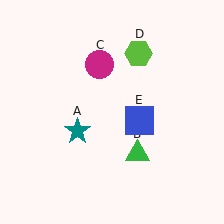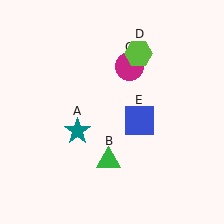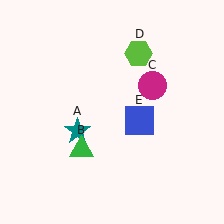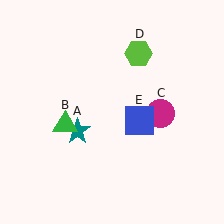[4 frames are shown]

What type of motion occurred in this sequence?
The green triangle (object B), magenta circle (object C) rotated clockwise around the center of the scene.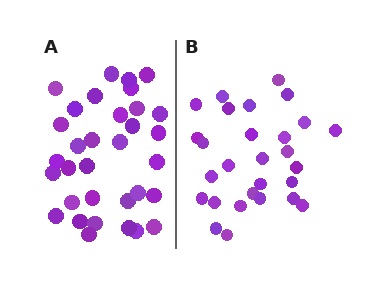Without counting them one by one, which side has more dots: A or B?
Region A (the left region) has more dots.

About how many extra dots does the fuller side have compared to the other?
Region A has about 5 more dots than region B.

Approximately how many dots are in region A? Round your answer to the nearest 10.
About 30 dots. (The exact count is 33, which rounds to 30.)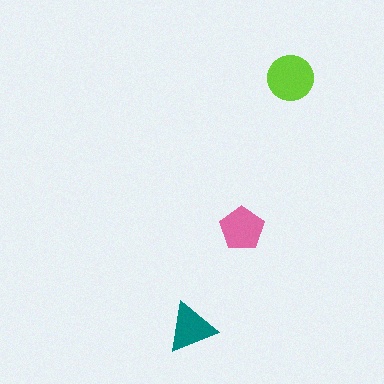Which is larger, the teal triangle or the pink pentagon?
The pink pentagon.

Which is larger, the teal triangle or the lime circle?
The lime circle.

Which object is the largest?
The lime circle.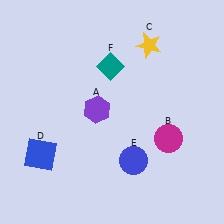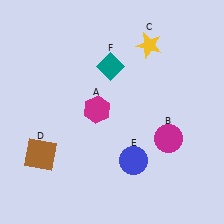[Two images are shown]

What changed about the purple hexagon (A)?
In Image 1, A is purple. In Image 2, it changed to magenta.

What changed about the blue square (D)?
In Image 1, D is blue. In Image 2, it changed to brown.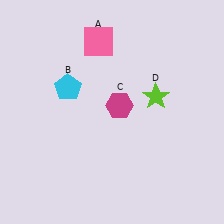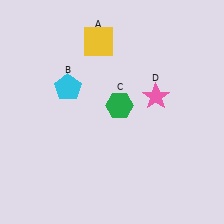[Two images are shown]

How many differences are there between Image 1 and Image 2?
There are 3 differences between the two images.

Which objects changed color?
A changed from pink to yellow. C changed from magenta to green. D changed from lime to pink.